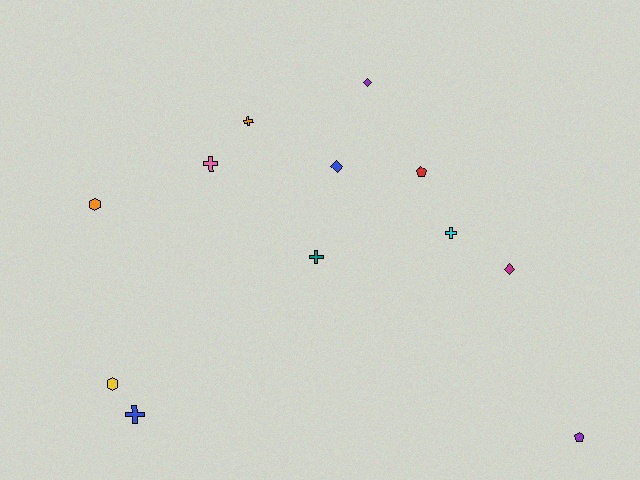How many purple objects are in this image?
There are 2 purple objects.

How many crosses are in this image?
There are 5 crosses.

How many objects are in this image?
There are 12 objects.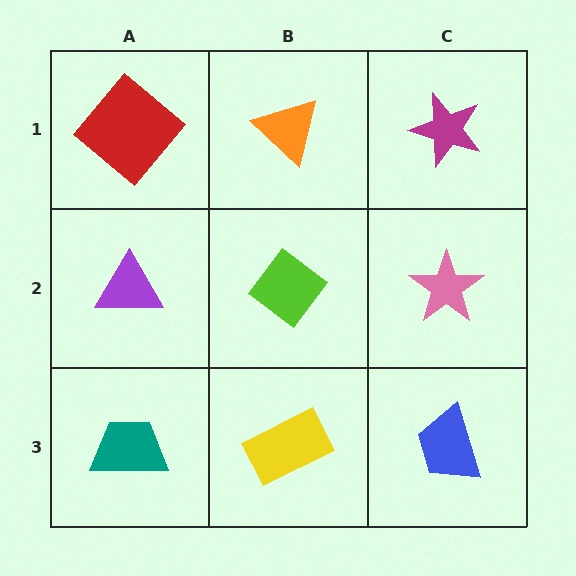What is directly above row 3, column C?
A pink star.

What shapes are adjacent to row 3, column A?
A purple triangle (row 2, column A), a yellow rectangle (row 3, column B).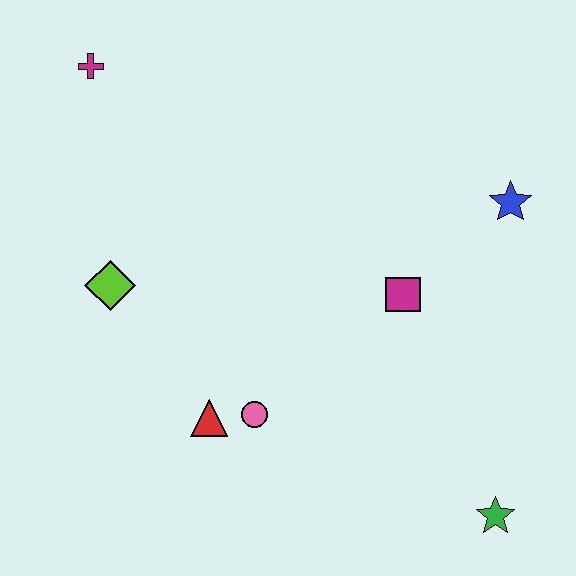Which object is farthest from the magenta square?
The magenta cross is farthest from the magenta square.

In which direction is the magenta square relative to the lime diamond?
The magenta square is to the right of the lime diamond.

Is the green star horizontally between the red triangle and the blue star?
Yes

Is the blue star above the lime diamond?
Yes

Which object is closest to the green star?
The magenta square is closest to the green star.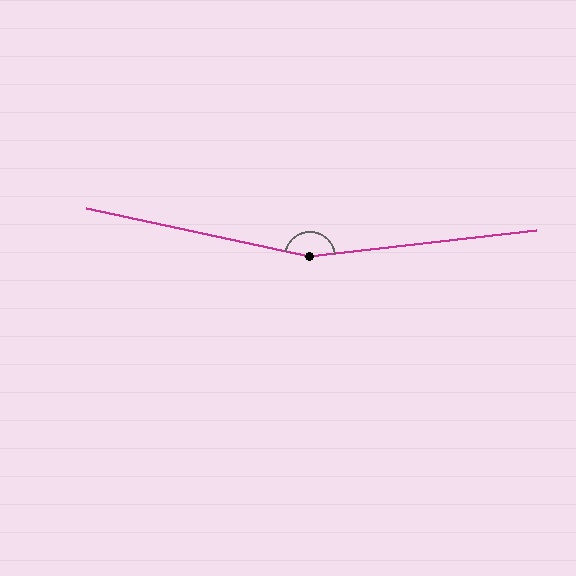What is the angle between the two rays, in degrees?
Approximately 161 degrees.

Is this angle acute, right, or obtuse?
It is obtuse.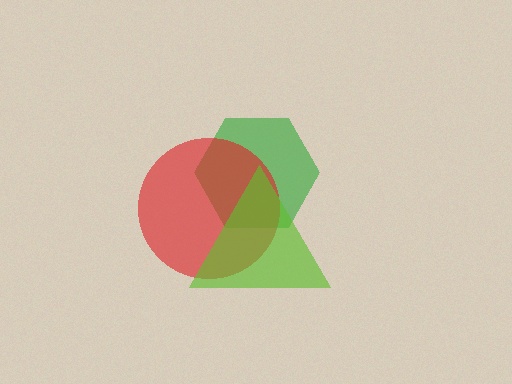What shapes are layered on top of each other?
The layered shapes are: a green hexagon, a red circle, a lime triangle.